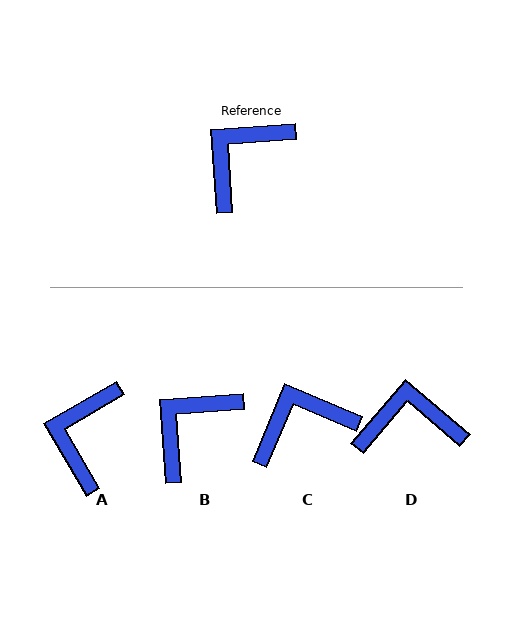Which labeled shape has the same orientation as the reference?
B.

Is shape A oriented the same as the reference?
No, it is off by about 26 degrees.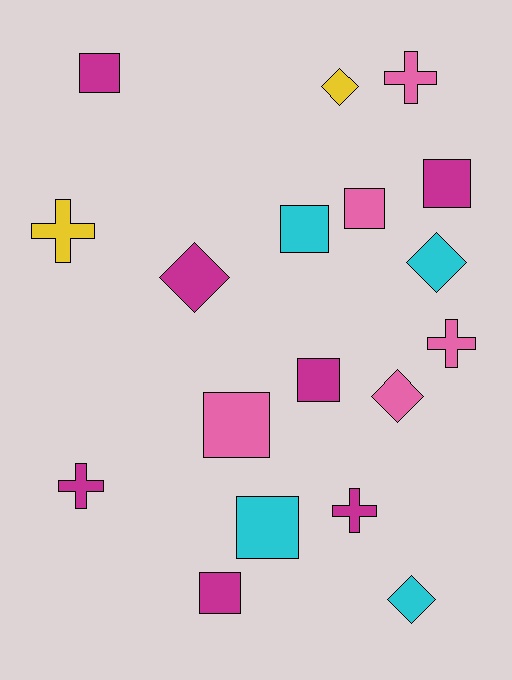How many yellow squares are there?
There are no yellow squares.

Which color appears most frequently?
Magenta, with 7 objects.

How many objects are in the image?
There are 18 objects.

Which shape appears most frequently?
Square, with 8 objects.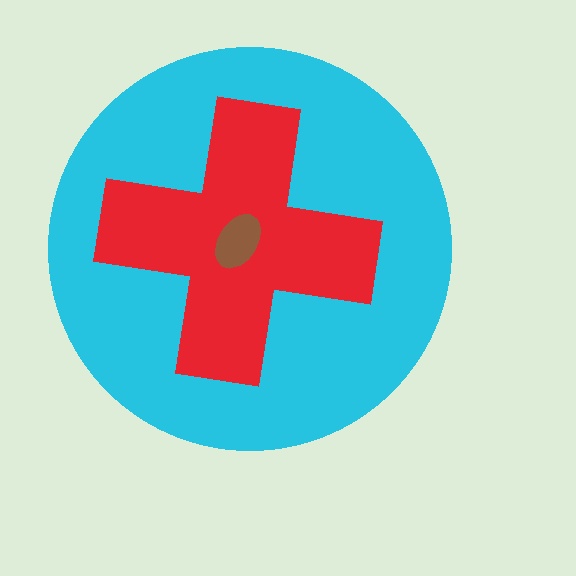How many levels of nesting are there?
3.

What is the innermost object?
The brown ellipse.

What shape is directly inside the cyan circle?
The red cross.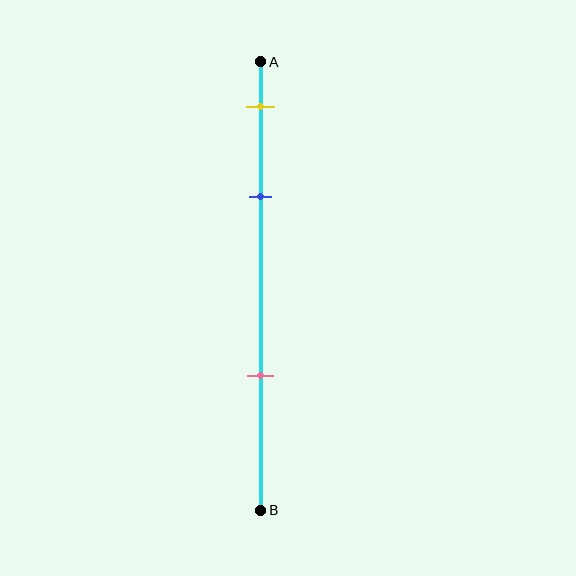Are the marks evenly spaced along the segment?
No, the marks are not evenly spaced.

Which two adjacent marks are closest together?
The yellow and blue marks are the closest adjacent pair.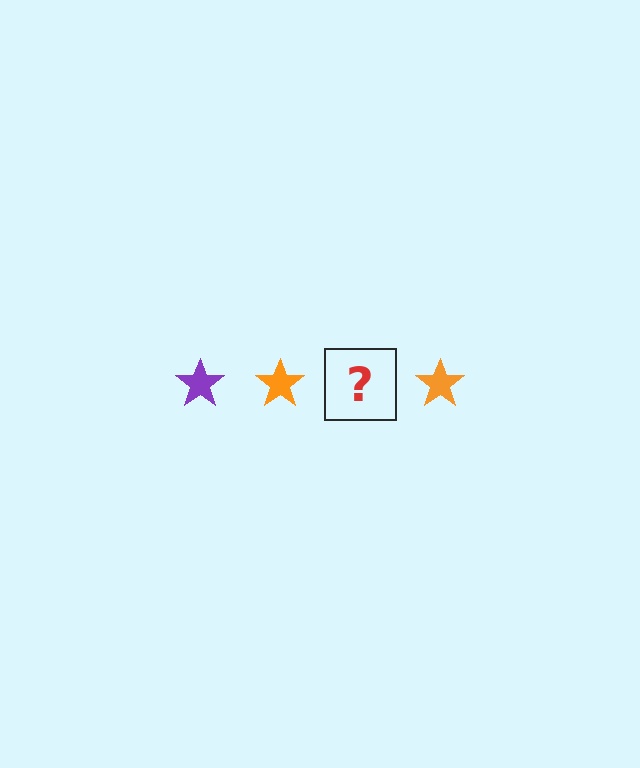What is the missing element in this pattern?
The missing element is a purple star.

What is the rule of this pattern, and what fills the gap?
The rule is that the pattern cycles through purple, orange stars. The gap should be filled with a purple star.